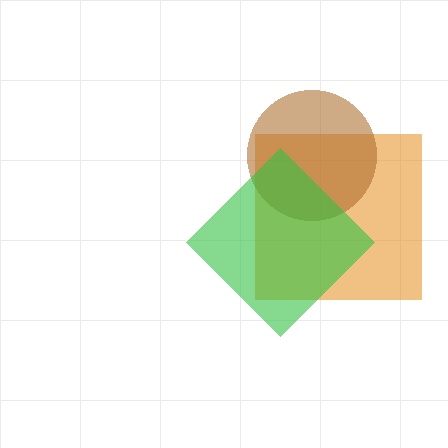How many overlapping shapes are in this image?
There are 3 overlapping shapes in the image.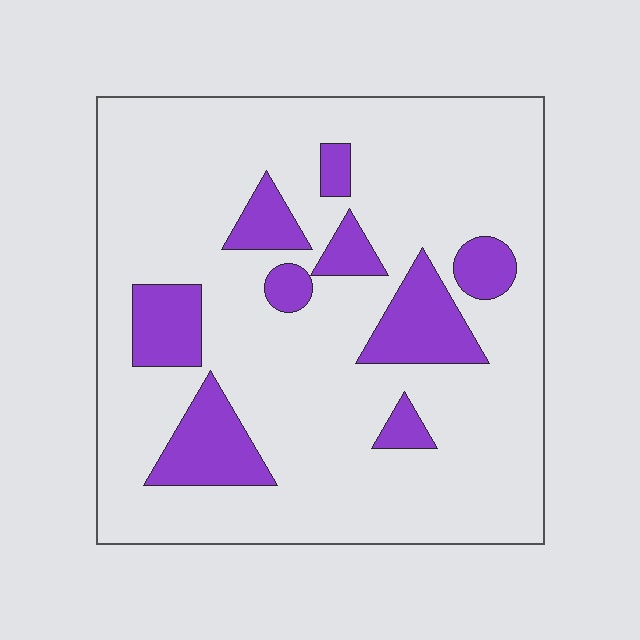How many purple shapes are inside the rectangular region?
9.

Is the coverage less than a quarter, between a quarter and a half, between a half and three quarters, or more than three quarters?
Less than a quarter.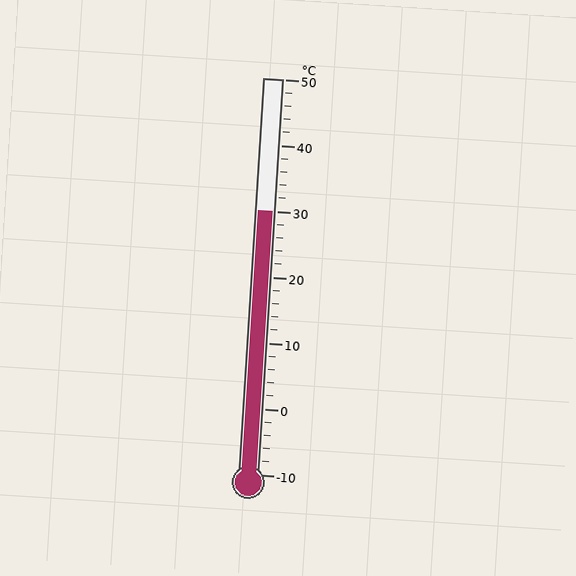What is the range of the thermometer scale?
The thermometer scale ranges from -10°C to 50°C.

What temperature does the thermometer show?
The thermometer shows approximately 30°C.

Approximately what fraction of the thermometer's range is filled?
The thermometer is filled to approximately 65% of its range.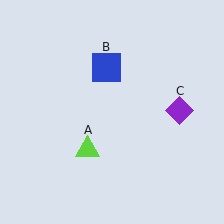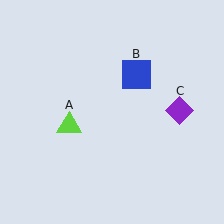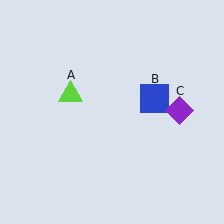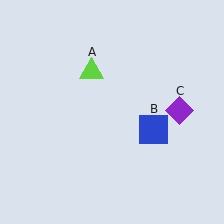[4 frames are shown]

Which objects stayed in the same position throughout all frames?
Purple diamond (object C) remained stationary.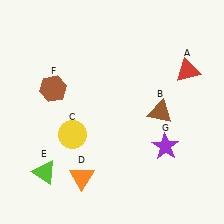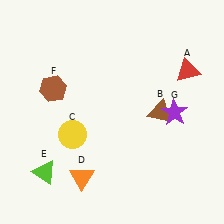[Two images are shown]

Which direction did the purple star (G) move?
The purple star (G) moved up.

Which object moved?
The purple star (G) moved up.